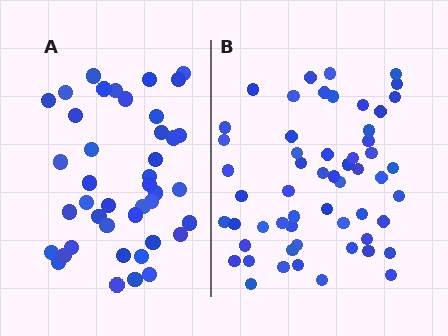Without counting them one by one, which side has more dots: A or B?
Region B (the right region) has more dots.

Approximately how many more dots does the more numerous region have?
Region B has approximately 15 more dots than region A.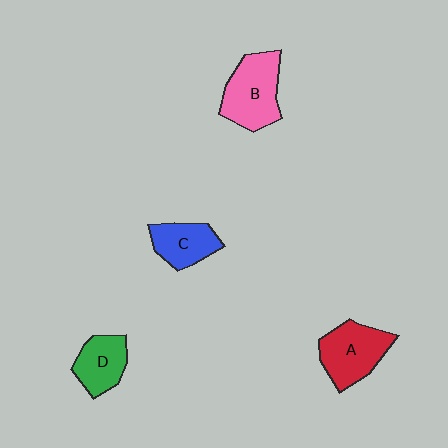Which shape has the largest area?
Shape B (pink).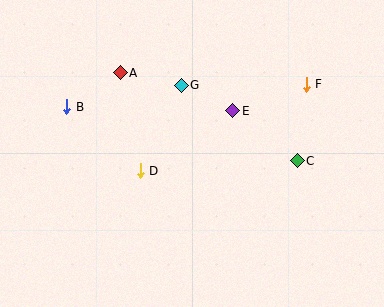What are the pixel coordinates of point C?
Point C is at (297, 161).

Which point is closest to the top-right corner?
Point F is closest to the top-right corner.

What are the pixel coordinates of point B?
Point B is at (67, 107).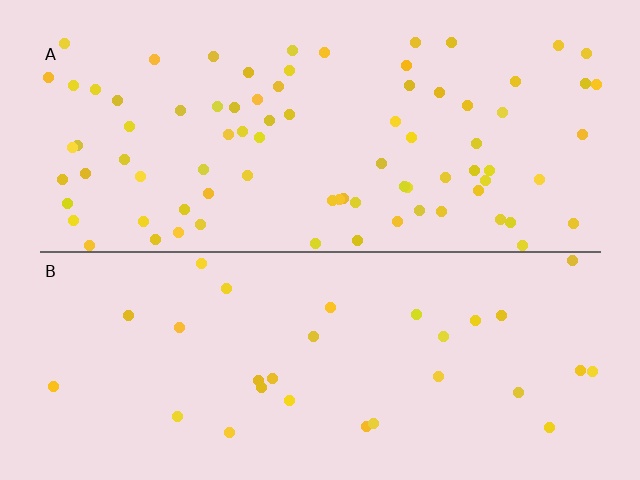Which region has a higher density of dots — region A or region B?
A (the top).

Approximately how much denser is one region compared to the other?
Approximately 2.8× — region A over region B.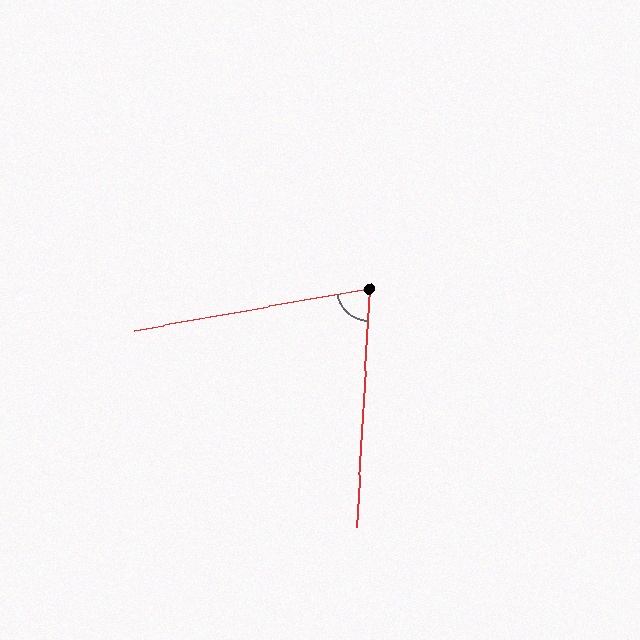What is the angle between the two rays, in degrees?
Approximately 77 degrees.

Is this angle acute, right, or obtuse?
It is acute.